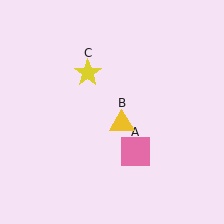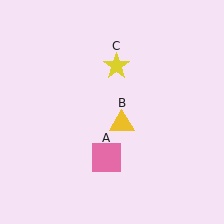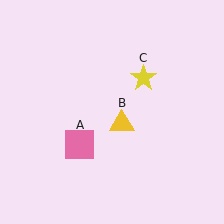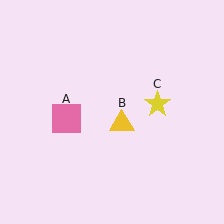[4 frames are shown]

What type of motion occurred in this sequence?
The pink square (object A), yellow star (object C) rotated clockwise around the center of the scene.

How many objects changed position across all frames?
2 objects changed position: pink square (object A), yellow star (object C).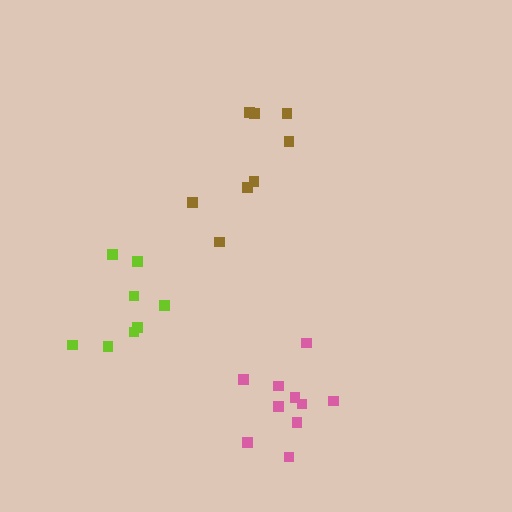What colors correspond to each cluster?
The clusters are colored: brown, lime, pink.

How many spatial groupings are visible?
There are 3 spatial groupings.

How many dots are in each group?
Group 1: 8 dots, Group 2: 8 dots, Group 3: 10 dots (26 total).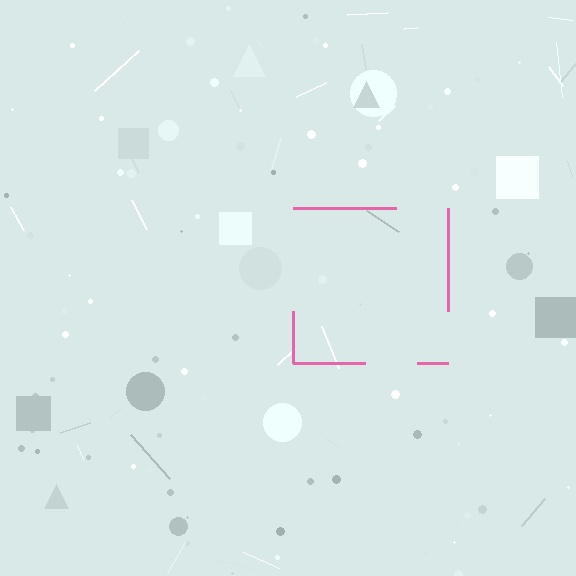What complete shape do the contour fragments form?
The contour fragments form a square.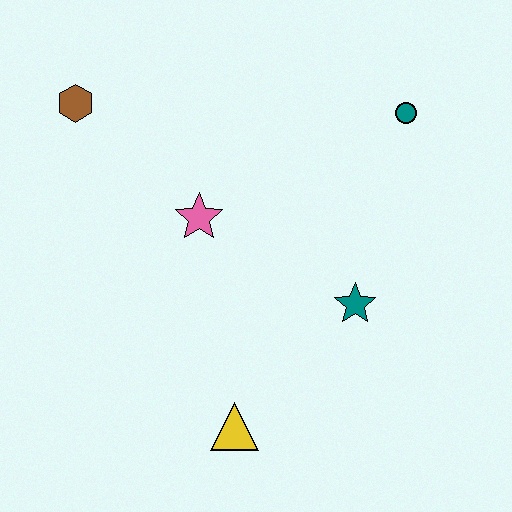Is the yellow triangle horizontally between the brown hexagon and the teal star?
Yes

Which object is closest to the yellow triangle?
The teal star is closest to the yellow triangle.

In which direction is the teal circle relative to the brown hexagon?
The teal circle is to the right of the brown hexagon.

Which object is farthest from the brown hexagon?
The yellow triangle is farthest from the brown hexagon.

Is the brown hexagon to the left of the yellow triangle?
Yes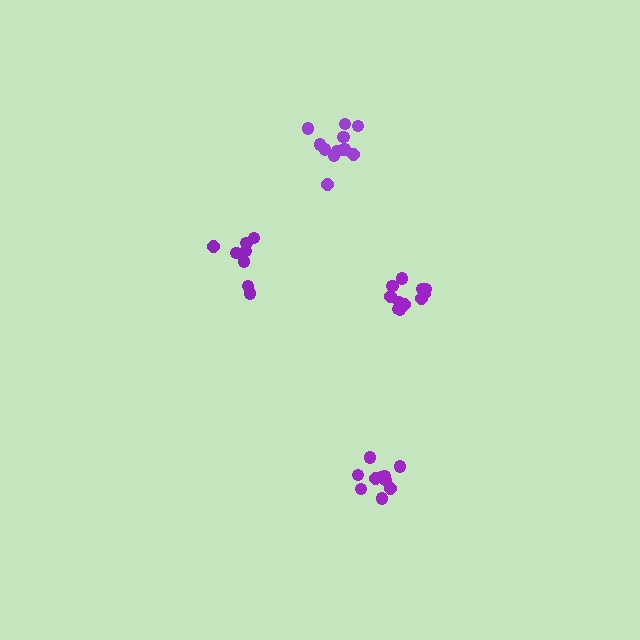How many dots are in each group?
Group 1: 11 dots, Group 2: 12 dots, Group 3: 8 dots, Group 4: 12 dots (43 total).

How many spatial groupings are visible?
There are 4 spatial groupings.